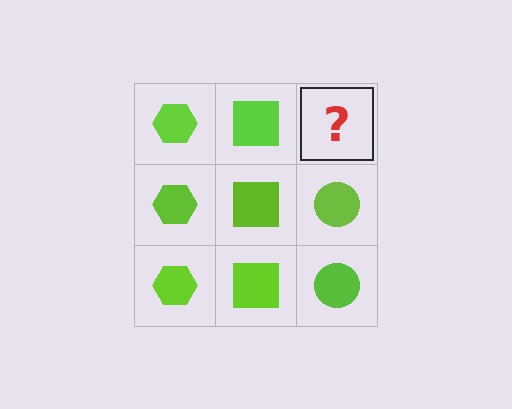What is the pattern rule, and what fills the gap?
The rule is that each column has a consistent shape. The gap should be filled with a lime circle.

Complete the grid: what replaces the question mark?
The question mark should be replaced with a lime circle.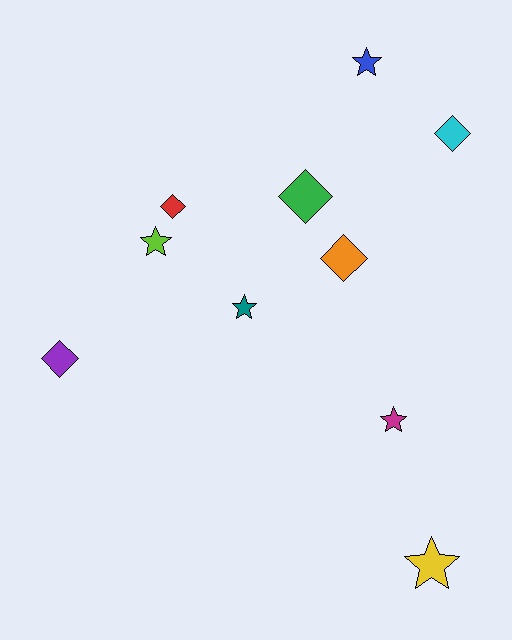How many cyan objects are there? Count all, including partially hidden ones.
There is 1 cyan object.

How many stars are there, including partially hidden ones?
There are 5 stars.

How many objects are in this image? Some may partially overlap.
There are 10 objects.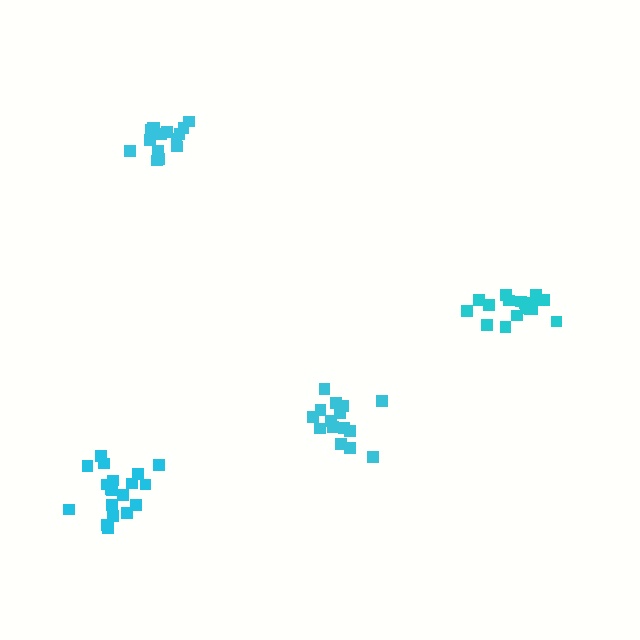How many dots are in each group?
Group 1: 17 dots, Group 2: 16 dots, Group 3: 15 dots, Group 4: 19 dots (67 total).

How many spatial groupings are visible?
There are 4 spatial groupings.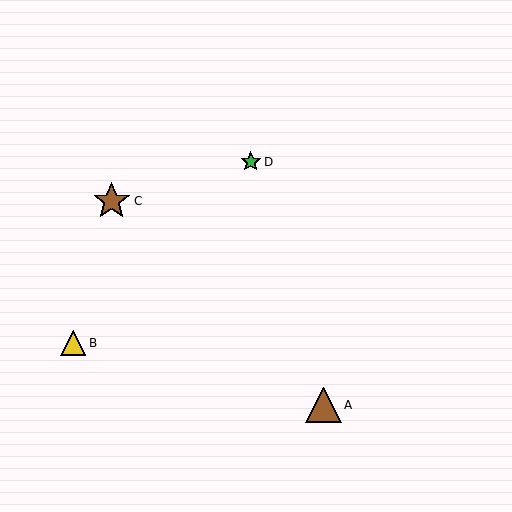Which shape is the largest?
The brown star (labeled C) is the largest.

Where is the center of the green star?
The center of the green star is at (251, 162).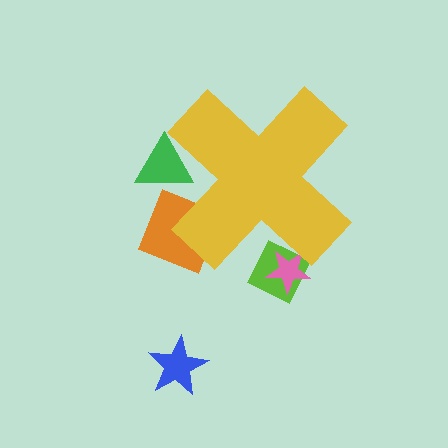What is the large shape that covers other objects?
A yellow cross.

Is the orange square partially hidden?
Yes, the orange square is partially hidden behind the yellow cross.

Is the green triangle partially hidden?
Yes, the green triangle is partially hidden behind the yellow cross.